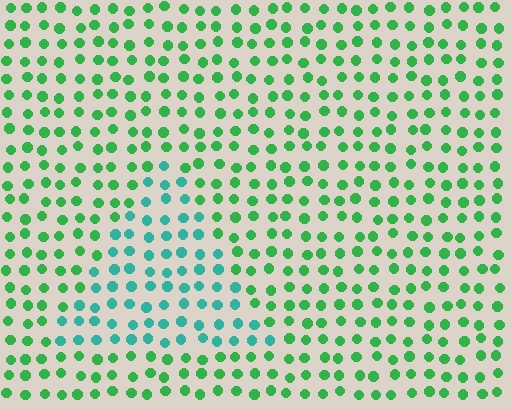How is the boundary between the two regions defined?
The boundary is defined purely by a slight shift in hue (about 40 degrees). Spacing, size, and orientation are identical on both sides.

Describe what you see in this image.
The image is filled with small green elements in a uniform arrangement. A triangle-shaped region is visible where the elements are tinted to a slightly different hue, forming a subtle color boundary.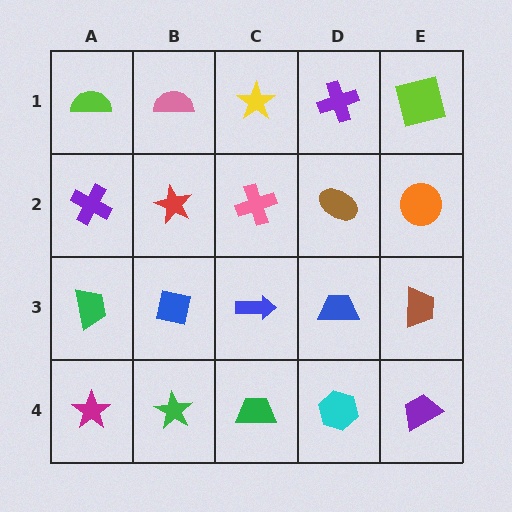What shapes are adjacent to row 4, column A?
A green trapezoid (row 3, column A), a green star (row 4, column B).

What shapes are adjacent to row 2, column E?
A lime square (row 1, column E), a brown trapezoid (row 3, column E), a brown ellipse (row 2, column D).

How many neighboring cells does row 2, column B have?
4.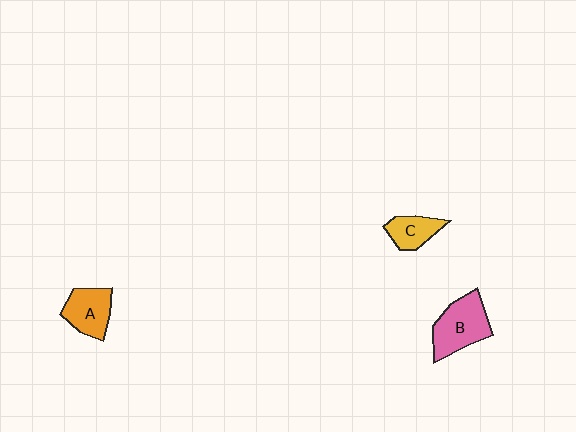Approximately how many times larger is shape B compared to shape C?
Approximately 1.8 times.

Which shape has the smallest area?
Shape C (yellow).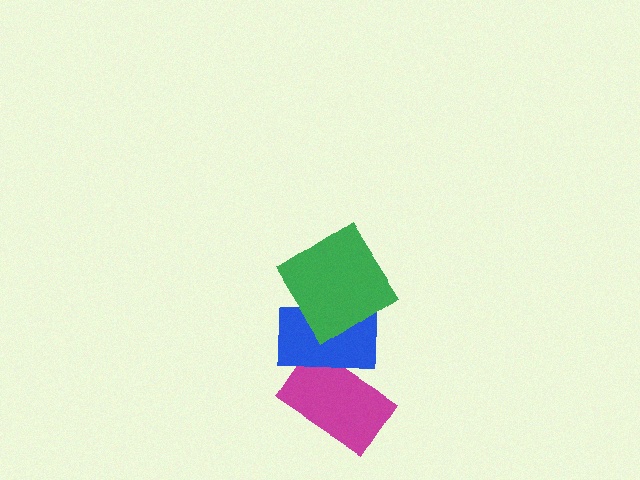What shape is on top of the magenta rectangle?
The blue rectangle is on top of the magenta rectangle.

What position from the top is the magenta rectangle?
The magenta rectangle is 3rd from the top.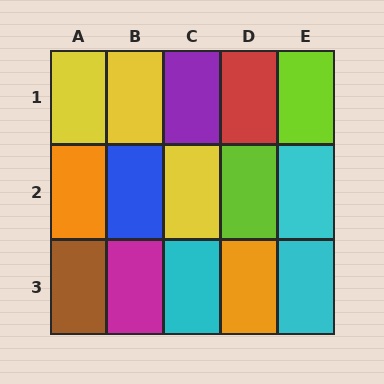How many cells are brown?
1 cell is brown.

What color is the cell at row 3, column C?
Cyan.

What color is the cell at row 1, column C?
Purple.